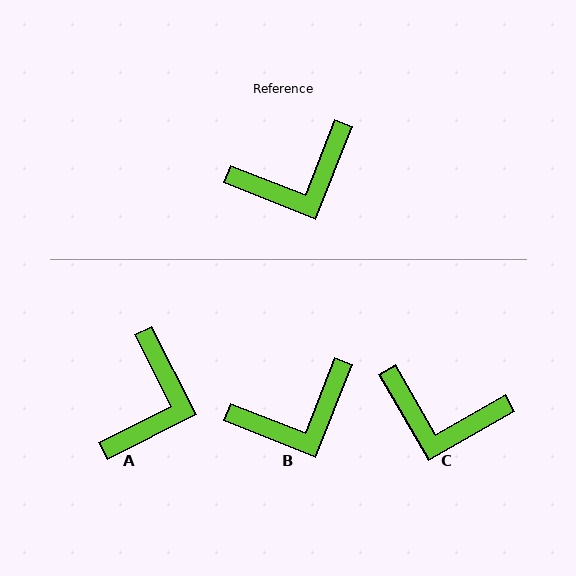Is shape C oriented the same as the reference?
No, it is off by about 39 degrees.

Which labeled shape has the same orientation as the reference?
B.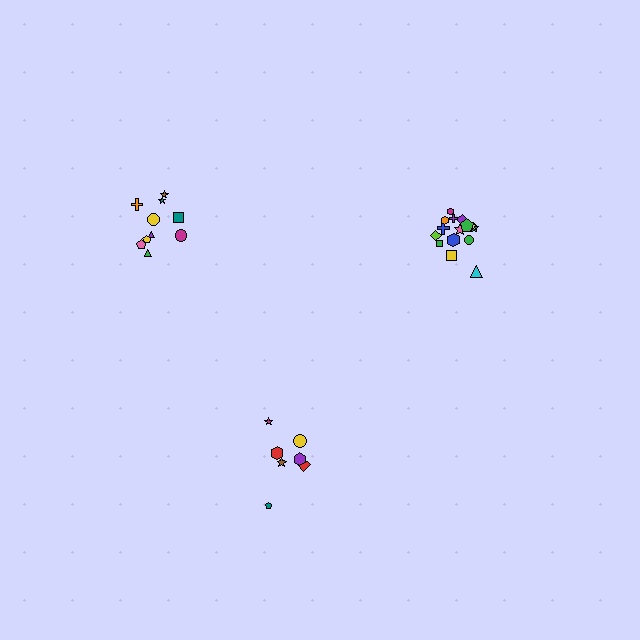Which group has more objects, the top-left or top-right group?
The top-right group.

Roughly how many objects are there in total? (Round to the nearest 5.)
Roughly 30 objects in total.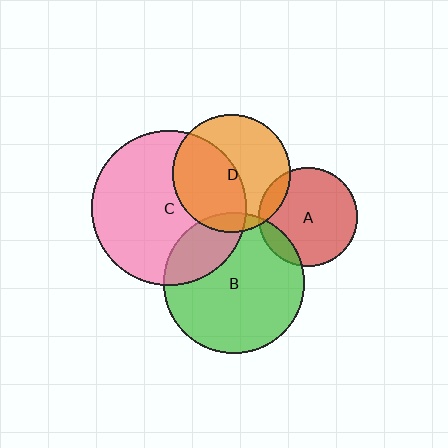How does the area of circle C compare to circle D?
Approximately 1.7 times.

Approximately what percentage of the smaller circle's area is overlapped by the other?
Approximately 10%.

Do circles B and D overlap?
Yes.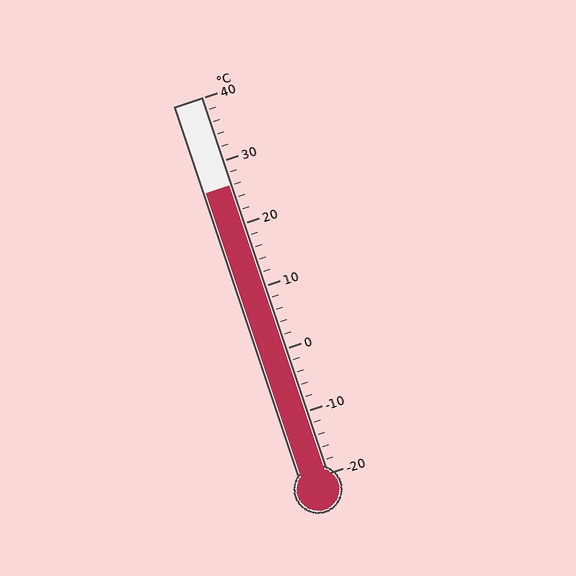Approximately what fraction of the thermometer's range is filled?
The thermometer is filled to approximately 75% of its range.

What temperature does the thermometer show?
The thermometer shows approximately 26°C.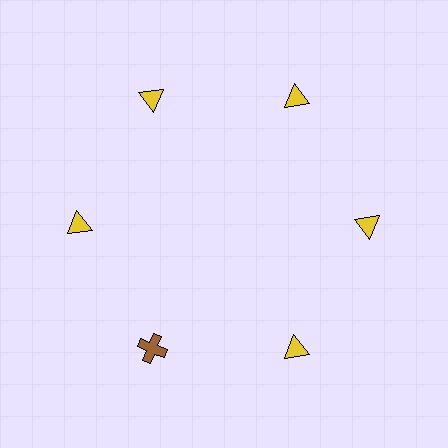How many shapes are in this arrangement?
There are 6 shapes arranged in a ring pattern.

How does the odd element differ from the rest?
It differs in both color (brown instead of yellow) and shape (cross instead of triangle).